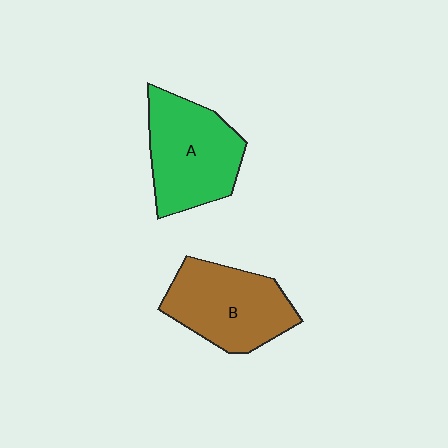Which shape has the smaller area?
Shape B (brown).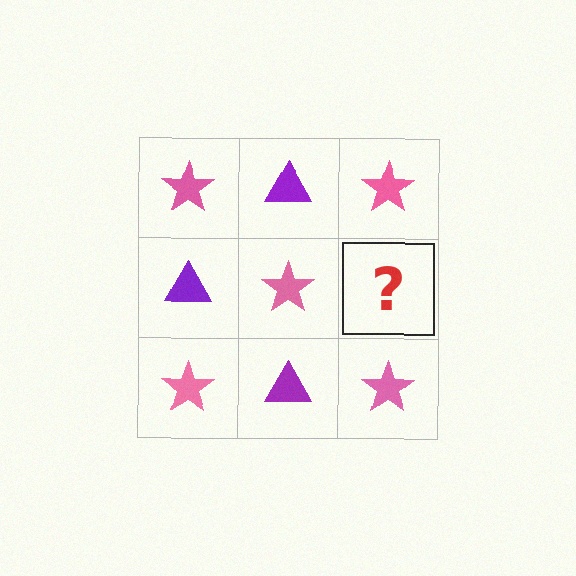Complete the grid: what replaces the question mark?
The question mark should be replaced with a purple triangle.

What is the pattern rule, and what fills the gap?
The rule is that it alternates pink star and purple triangle in a checkerboard pattern. The gap should be filled with a purple triangle.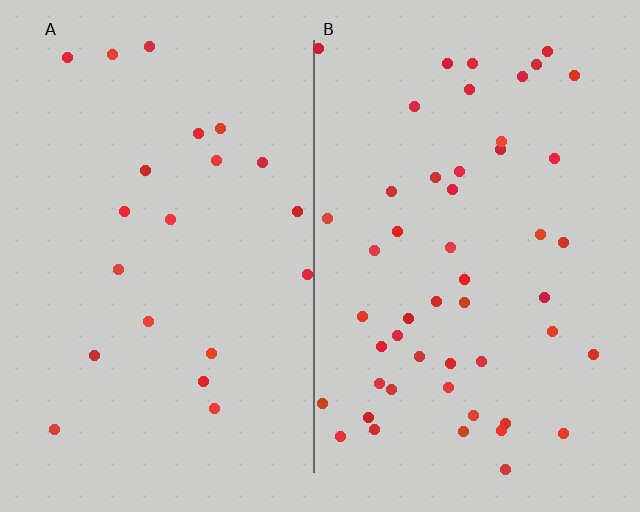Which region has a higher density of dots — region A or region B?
B (the right).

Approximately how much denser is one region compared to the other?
Approximately 2.4× — region B over region A.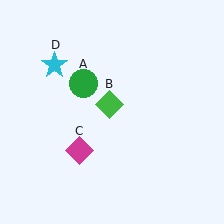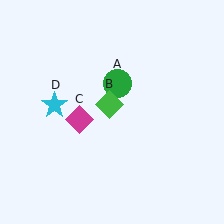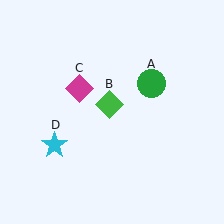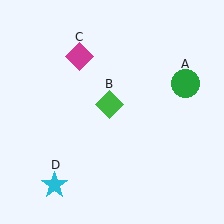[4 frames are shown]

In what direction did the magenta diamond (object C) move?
The magenta diamond (object C) moved up.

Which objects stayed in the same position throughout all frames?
Green diamond (object B) remained stationary.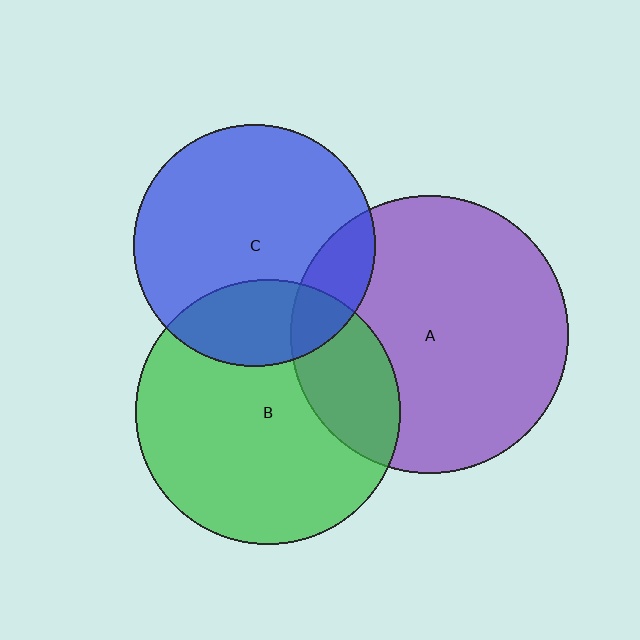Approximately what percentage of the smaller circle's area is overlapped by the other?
Approximately 25%.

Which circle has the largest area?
Circle A (purple).